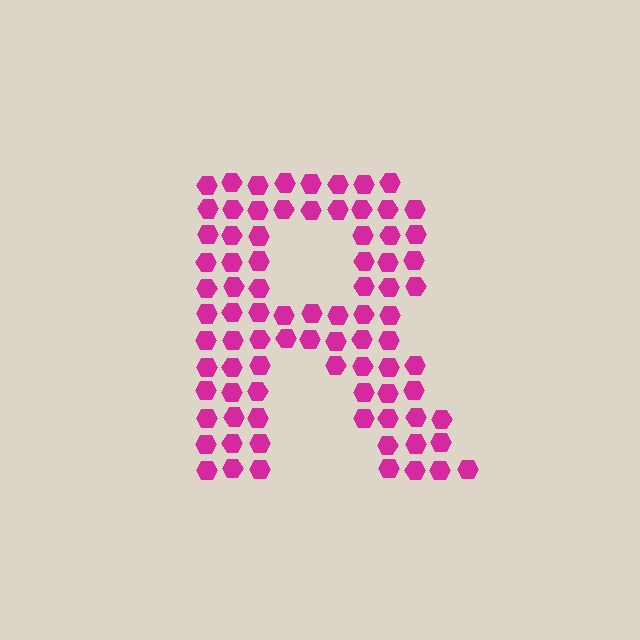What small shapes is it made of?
It is made of small hexagons.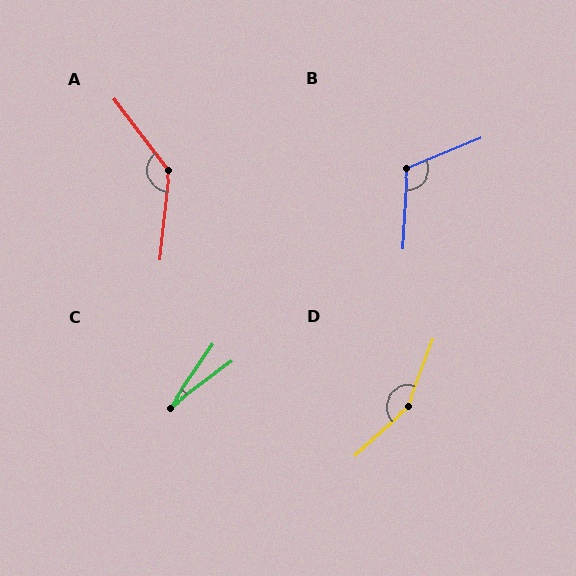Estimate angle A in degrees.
Approximately 137 degrees.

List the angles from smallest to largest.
C (19°), B (116°), A (137°), D (153°).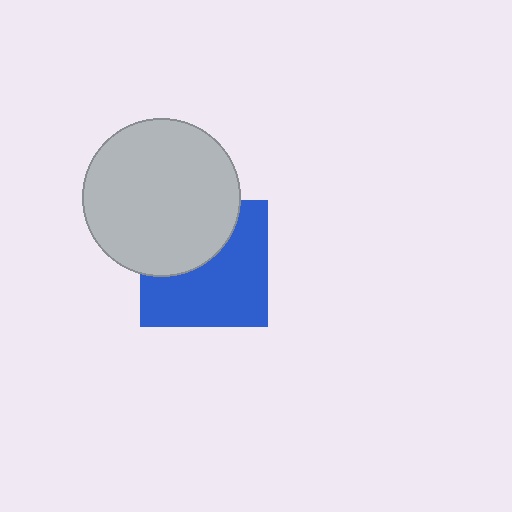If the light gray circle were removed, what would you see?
You would see the complete blue square.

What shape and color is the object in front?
The object in front is a light gray circle.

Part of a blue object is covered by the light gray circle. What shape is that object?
It is a square.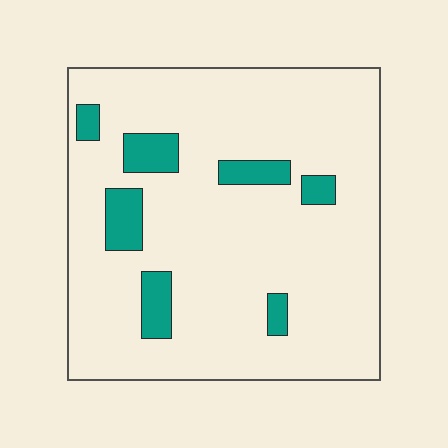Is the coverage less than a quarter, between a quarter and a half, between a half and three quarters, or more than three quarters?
Less than a quarter.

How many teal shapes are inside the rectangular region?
7.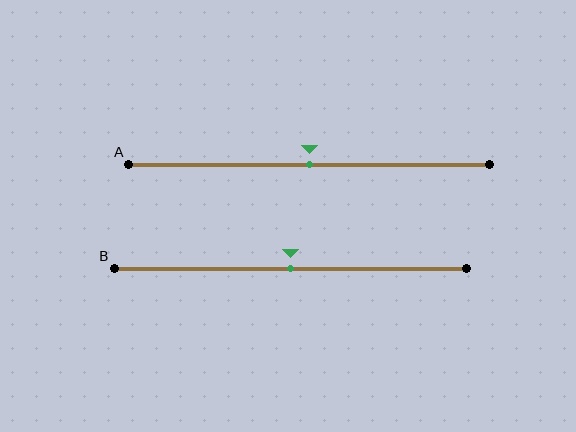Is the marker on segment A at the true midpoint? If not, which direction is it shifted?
Yes, the marker on segment A is at the true midpoint.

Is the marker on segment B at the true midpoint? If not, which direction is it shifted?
Yes, the marker on segment B is at the true midpoint.